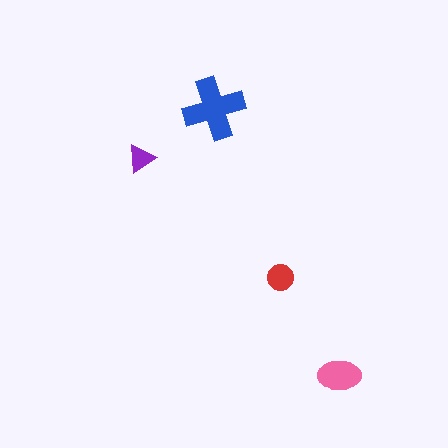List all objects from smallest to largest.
The purple triangle, the red circle, the pink ellipse, the blue cross.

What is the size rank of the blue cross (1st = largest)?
1st.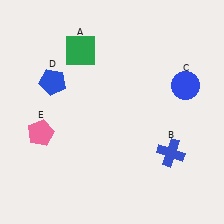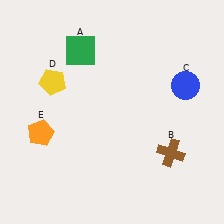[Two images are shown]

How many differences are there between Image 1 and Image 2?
There are 3 differences between the two images.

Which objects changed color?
B changed from blue to brown. D changed from blue to yellow. E changed from pink to orange.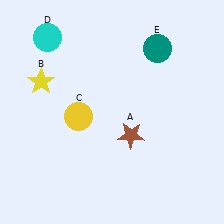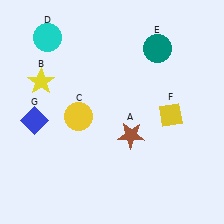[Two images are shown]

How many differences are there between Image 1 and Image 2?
There are 2 differences between the two images.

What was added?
A yellow diamond (F), a blue diamond (G) were added in Image 2.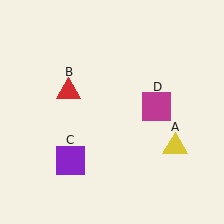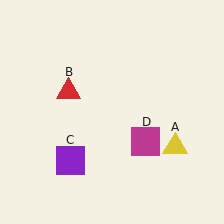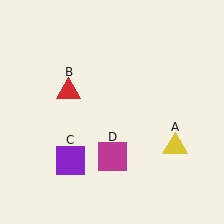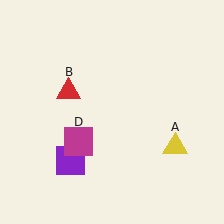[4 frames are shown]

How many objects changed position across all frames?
1 object changed position: magenta square (object D).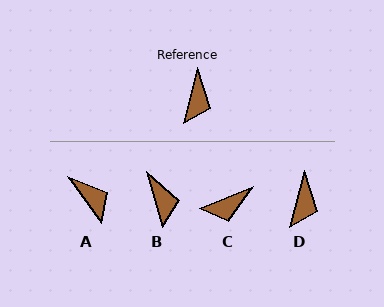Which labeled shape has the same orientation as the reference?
D.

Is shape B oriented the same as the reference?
No, it is off by about 30 degrees.